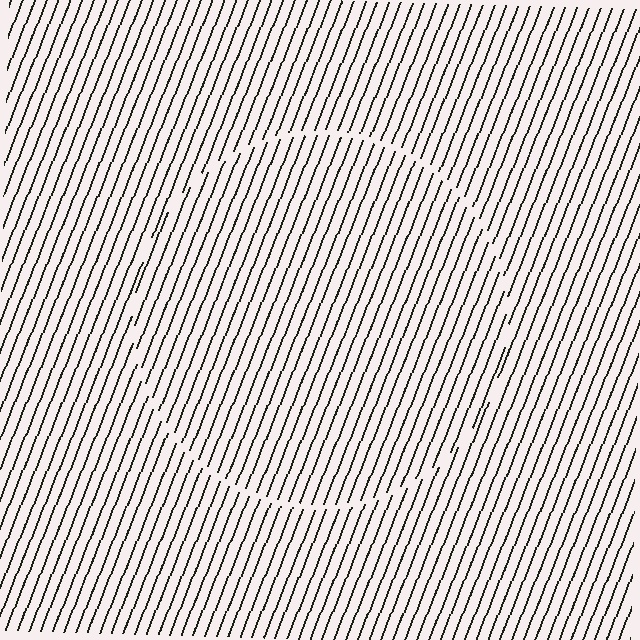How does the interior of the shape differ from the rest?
The interior of the shape contains the same grating, shifted by half a period — the contour is defined by the phase discontinuity where line-ends from the inner and outer gratings abut.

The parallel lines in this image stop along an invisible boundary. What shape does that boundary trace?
An illusory circle. The interior of the shape contains the same grating, shifted by half a period — the contour is defined by the phase discontinuity where line-ends from the inner and outer gratings abut.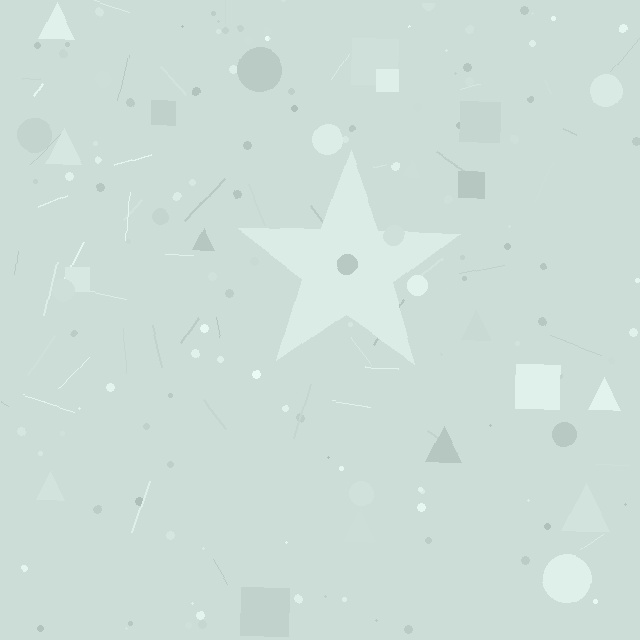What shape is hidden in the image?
A star is hidden in the image.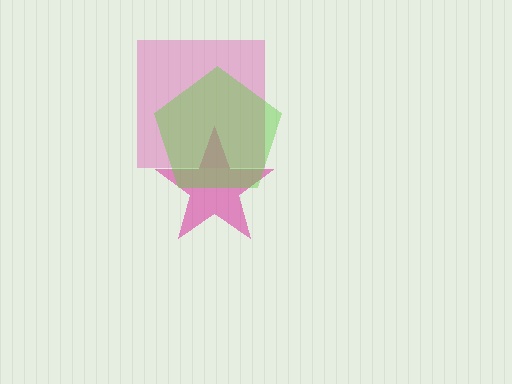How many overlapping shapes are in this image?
There are 3 overlapping shapes in the image.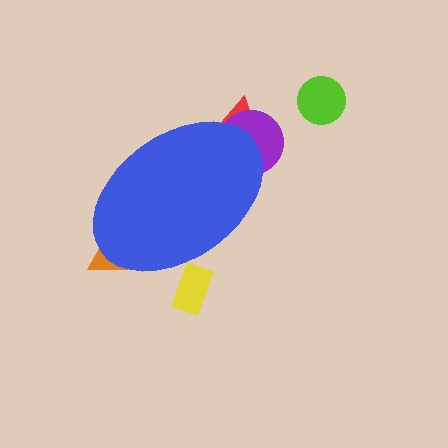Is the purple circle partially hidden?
Yes, the purple circle is partially hidden behind the blue ellipse.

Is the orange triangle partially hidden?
Yes, the orange triangle is partially hidden behind the blue ellipse.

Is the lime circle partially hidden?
No, the lime circle is fully visible.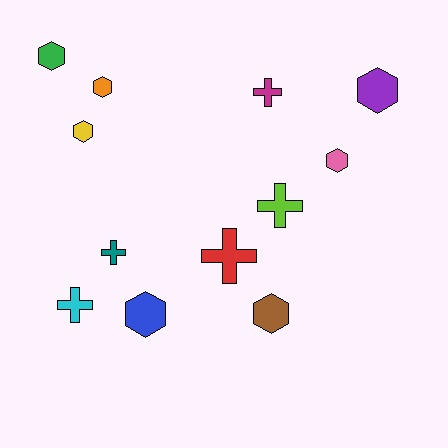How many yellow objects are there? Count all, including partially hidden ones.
There is 1 yellow object.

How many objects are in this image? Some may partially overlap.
There are 12 objects.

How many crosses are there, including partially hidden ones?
There are 5 crosses.